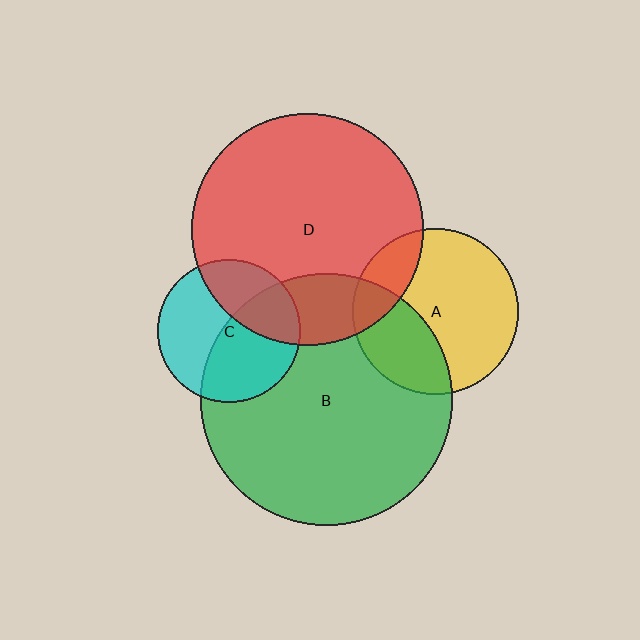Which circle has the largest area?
Circle B (green).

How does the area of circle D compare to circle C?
Approximately 2.6 times.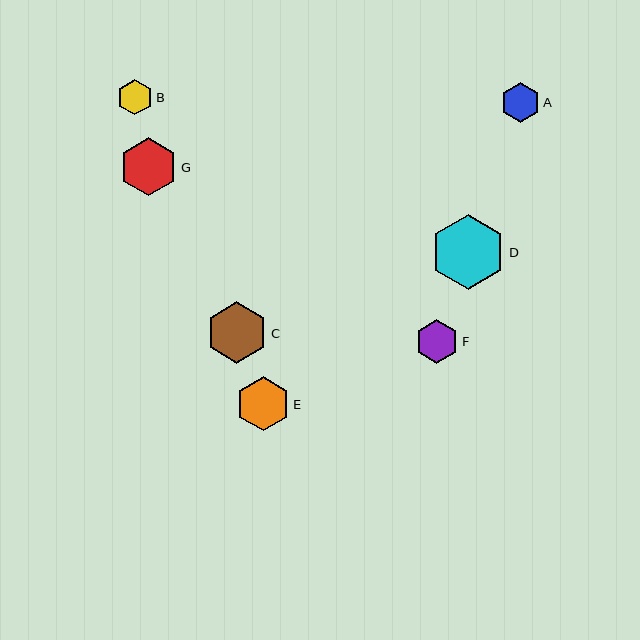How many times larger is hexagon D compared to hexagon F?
Hexagon D is approximately 1.7 times the size of hexagon F.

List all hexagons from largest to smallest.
From largest to smallest: D, C, G, E, F, A, B.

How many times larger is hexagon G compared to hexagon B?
Hexagon G is approximately 1.6 times the size of hexagon B.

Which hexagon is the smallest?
Hexagon B is the smallest with a size of approximately 36 pixels.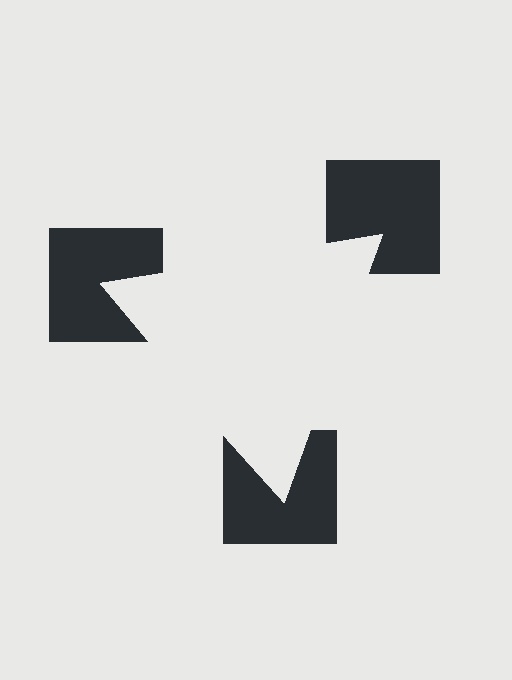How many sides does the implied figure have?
3 sides.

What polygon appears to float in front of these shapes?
An illusory triangle — its edges are inferred from the aligned wedge cuts in the notched squares, not physically drawn.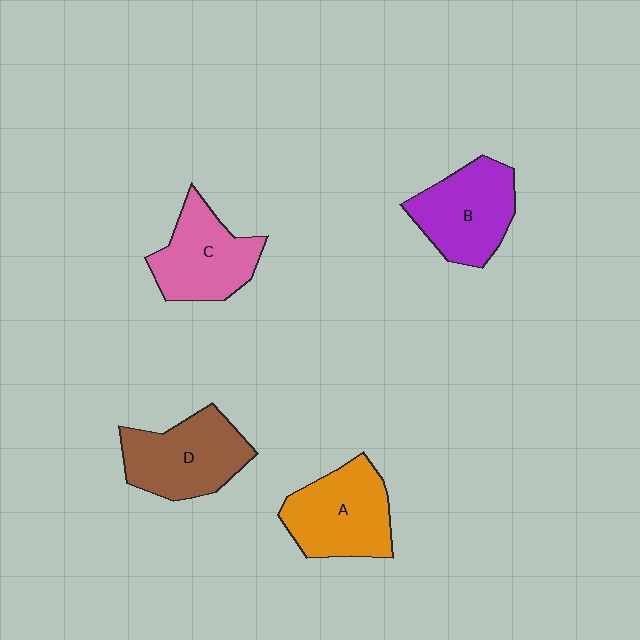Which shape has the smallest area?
Shape C (pink).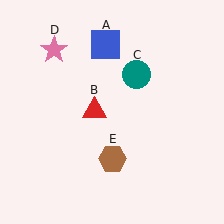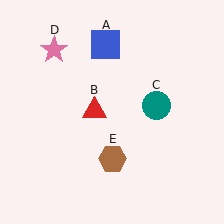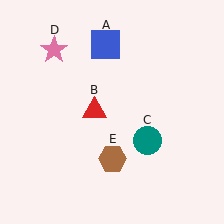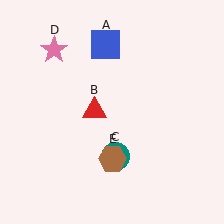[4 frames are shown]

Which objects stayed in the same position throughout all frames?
Blue square (object A) and red triangle (object B) and pink star (object D) and brown hexagon (object E) remained stationary.